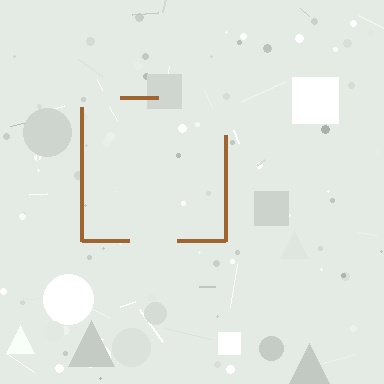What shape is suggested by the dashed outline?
The dashed outline suggests a square.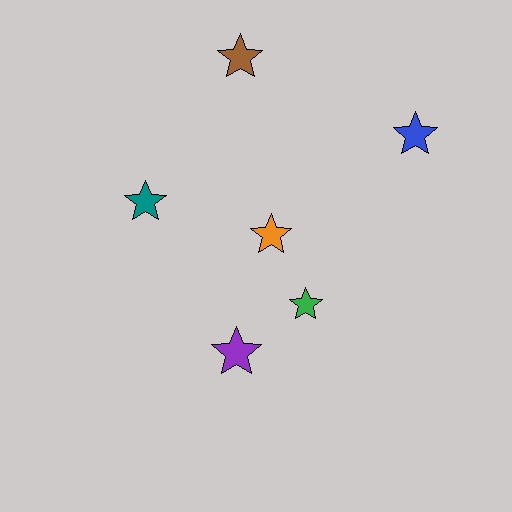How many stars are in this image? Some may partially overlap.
There are 6 stars.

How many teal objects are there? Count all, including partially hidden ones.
There is 1 teal object.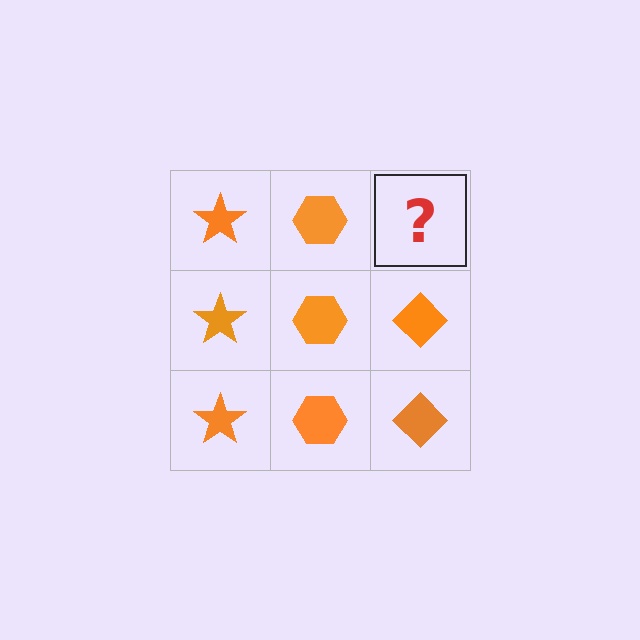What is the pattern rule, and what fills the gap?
The rule is that each column has a consistent shape. The gap should be filled with an orange diamond.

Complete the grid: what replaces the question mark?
The question mark should be replaced with an orange diamond.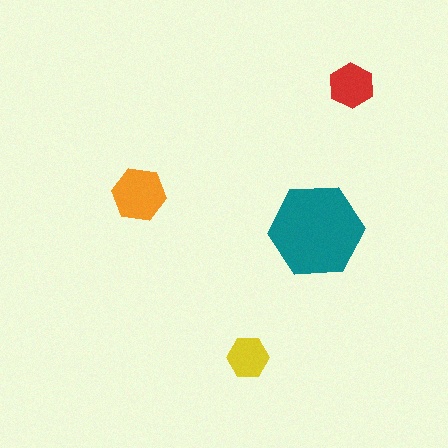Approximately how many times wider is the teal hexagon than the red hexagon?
About 2 times wider.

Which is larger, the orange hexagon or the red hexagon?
The orange one.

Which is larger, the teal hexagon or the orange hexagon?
The teal one.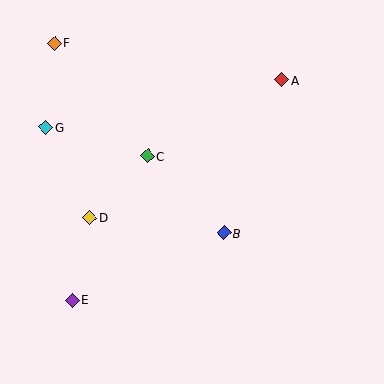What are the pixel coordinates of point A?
Point A is at (282, 80).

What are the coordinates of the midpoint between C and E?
The midpoint between C and E is at (110, 228).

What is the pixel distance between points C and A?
The distance between C and A is 155 pixels.